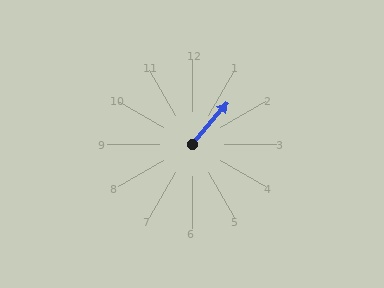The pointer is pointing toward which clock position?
Roughly 1 o'clock.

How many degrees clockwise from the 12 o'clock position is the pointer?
Approximately 40 degrees.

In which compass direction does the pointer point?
Northeast.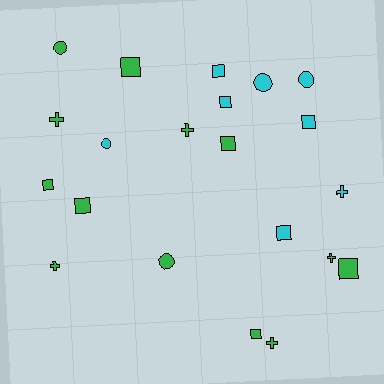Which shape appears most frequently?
Square, with 10 objects.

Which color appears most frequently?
Green, with 13 objects.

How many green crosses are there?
There are 5 green crosses.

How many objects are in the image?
There are 21 objects.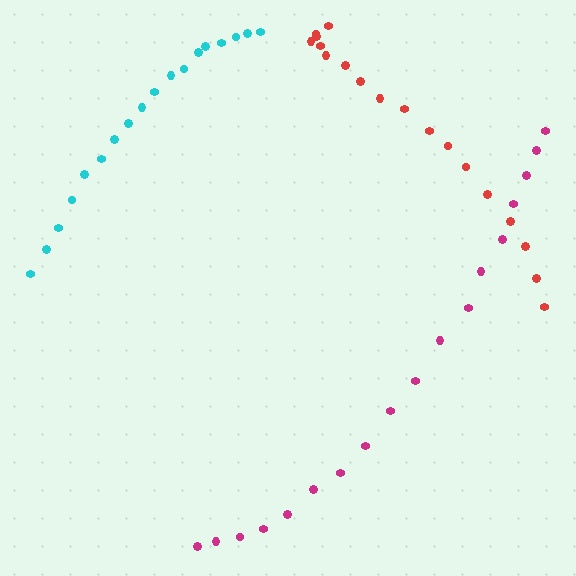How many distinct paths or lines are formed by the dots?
There are 3 distinct paths.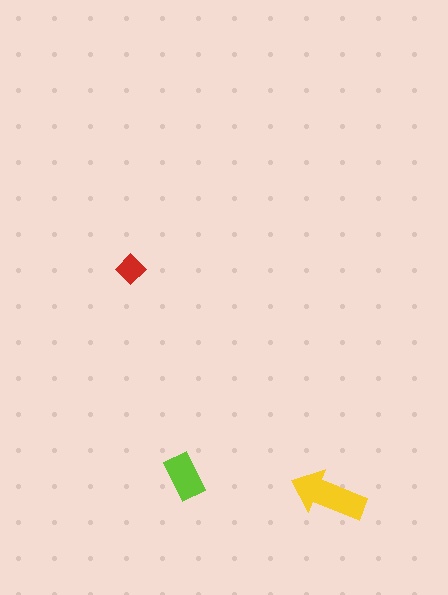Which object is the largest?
The yellow arrow.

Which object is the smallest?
The red diamond.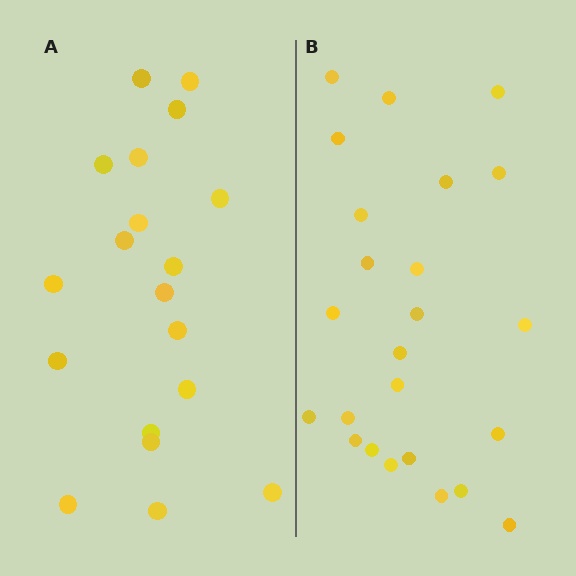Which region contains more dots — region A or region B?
Region B (the right region) has more dots.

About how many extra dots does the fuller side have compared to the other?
Region B has about 5 more dots than region A.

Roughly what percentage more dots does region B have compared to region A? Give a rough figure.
About 25% more.